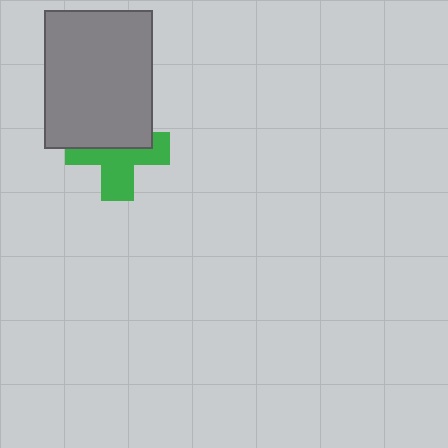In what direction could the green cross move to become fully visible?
The green cross could move down. That would shift it out from behind the gray rectangle entirely.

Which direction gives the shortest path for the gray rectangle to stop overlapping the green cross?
Moving up gives the shortest separation.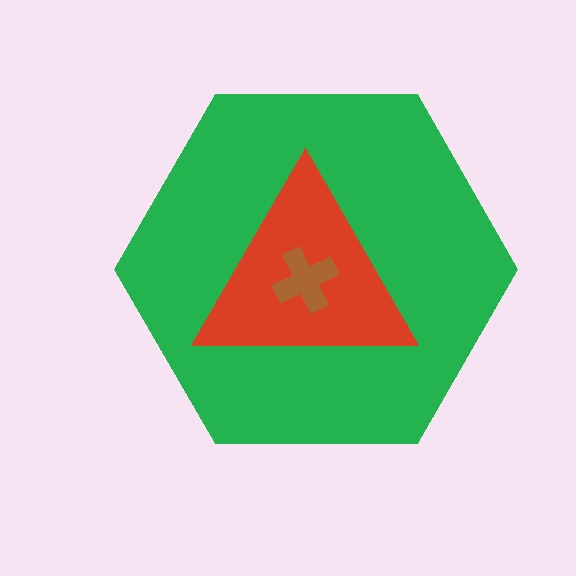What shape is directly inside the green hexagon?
The red triangle.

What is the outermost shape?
The green hexagon.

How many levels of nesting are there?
3.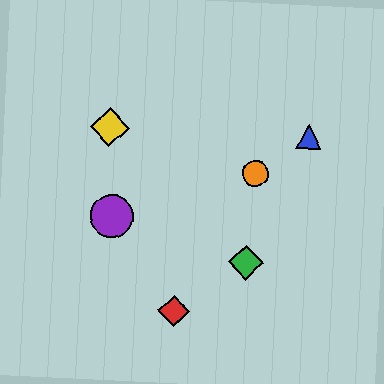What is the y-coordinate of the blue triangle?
The blue triangle is at y≈137.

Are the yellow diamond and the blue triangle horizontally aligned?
Yes, both are at y≈127.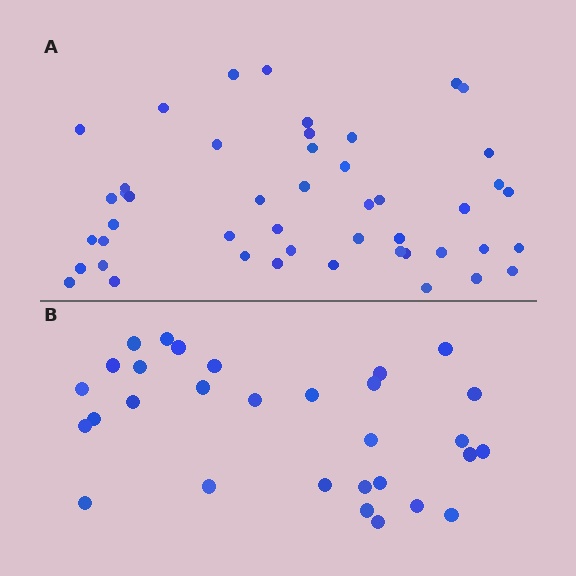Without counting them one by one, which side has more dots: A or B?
Region A (the top region) has more dots.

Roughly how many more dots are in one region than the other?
Region A has approximately 15 more dots than region B.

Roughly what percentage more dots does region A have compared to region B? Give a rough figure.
About 55% more.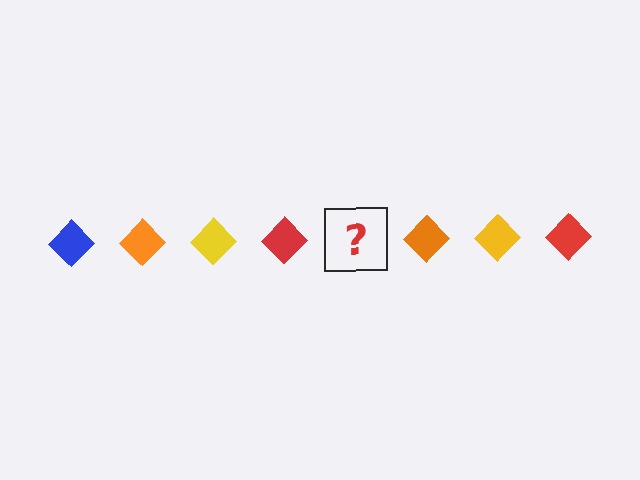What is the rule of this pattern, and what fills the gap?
The rule is that the pattern cycles through blue, orange, yellow, red diamonds. The gap should be filled with a blue diamond.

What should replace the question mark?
The question mark should be replaced with a blue diamond.